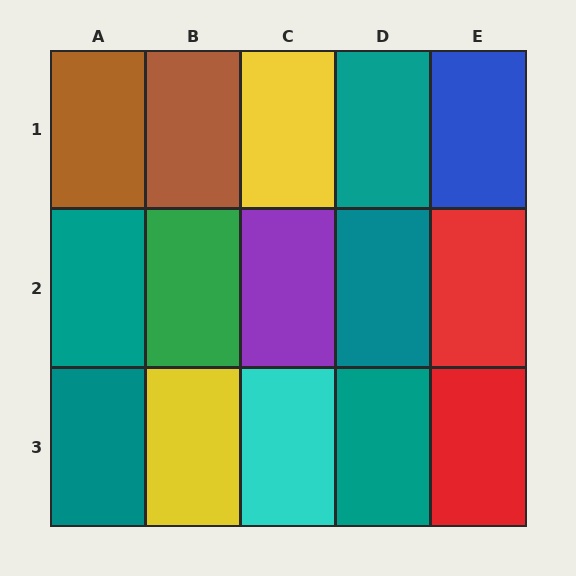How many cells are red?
2 cells are red.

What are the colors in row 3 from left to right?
Teal, yellow, cyan, teal, red.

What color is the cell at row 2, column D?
Teal.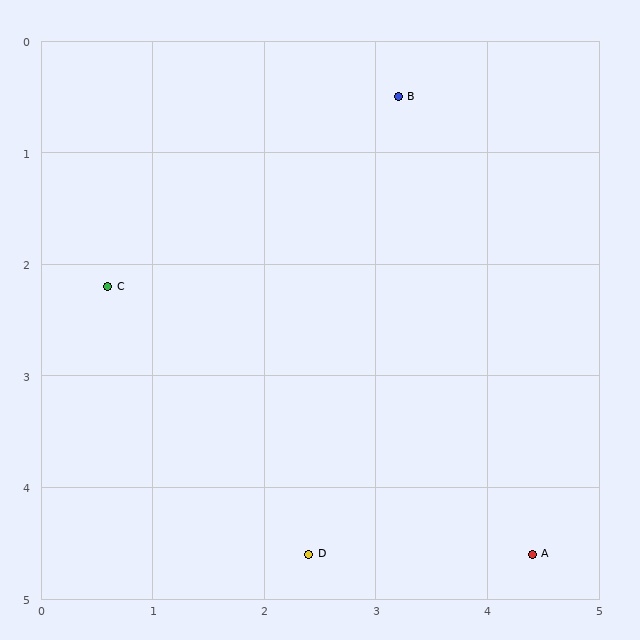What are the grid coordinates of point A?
Point A is at approximately (4.4, 4.6).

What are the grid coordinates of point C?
Point C is at approximately (0.6, 2.2).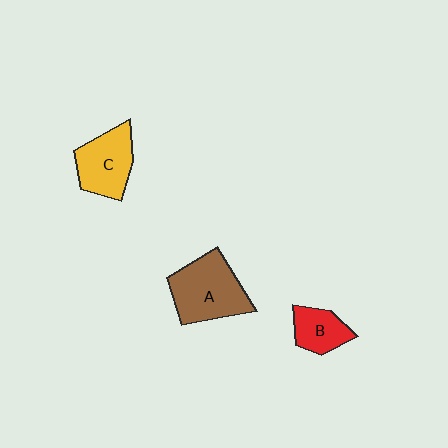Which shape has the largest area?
Shape A (brown).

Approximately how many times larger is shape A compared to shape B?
Approximately 2.0 times.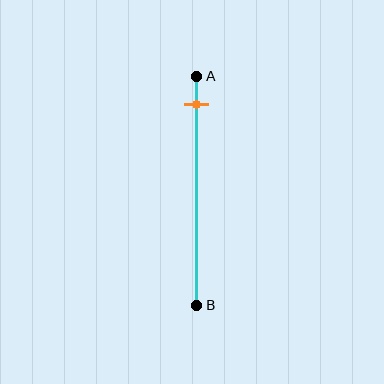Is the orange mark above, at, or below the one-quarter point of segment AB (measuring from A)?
The orange mark is above the one-quarter point of segment AB.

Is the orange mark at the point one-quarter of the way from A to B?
No, the mark is at about 10% from A, not at the 25% one-quarter point.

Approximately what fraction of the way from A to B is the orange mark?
The orange mark is approximately 10% of the way from A to B.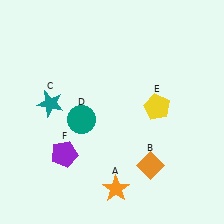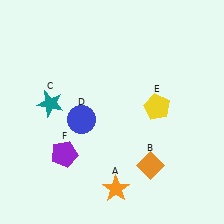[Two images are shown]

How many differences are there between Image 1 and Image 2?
There is 1 difference between the two images.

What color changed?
The circle (D) changed from teal in Image 1 to blue in Image 2.